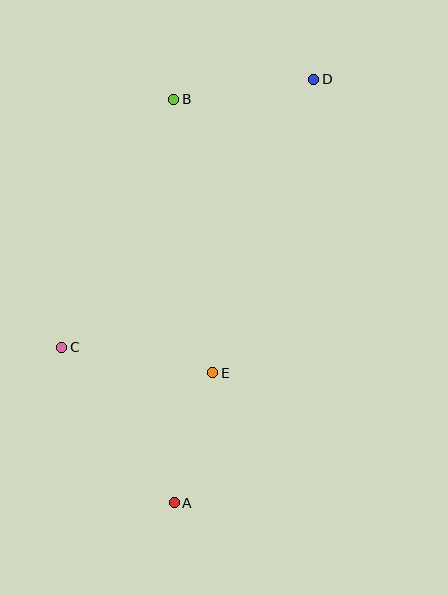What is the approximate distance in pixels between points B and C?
The distance between B and C is approximately 272 pixels.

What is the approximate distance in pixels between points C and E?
The distance between C and E is approximately 154 pixels.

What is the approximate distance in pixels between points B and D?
The distance between B and D is approximately 142 pixels.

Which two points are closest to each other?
Points A and E are closest to each other.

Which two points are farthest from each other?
Points A and D are farthest from each other.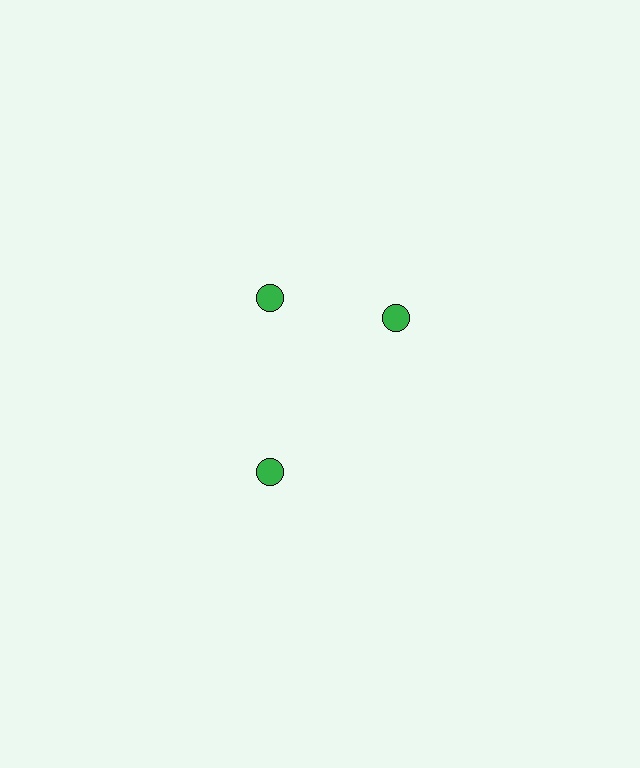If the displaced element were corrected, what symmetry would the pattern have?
It would have 3-fold rotational symmetry — the pattern would map onto itself every 120 degrees.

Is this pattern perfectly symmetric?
No. The 3 green circles are arranged in a ring, but one element near the 3 o'clock position is rotated out of alignment along the ring, breaking the 3-fold rotational symmetry.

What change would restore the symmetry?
The symmetry would be restored by rotating it back into even spacing with its neighbors so that all 3 circles sit at equal angles and equal distance from the center.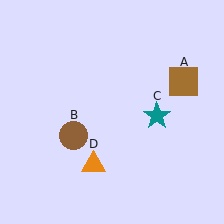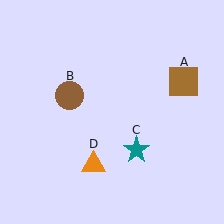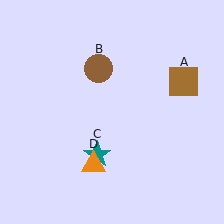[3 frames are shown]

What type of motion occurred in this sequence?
The brown circle (object B), teal star (object C) rotated clockwise around the center of the scene.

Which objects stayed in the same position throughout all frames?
Brown square (object A) and orange triangle (object D) remained stationary.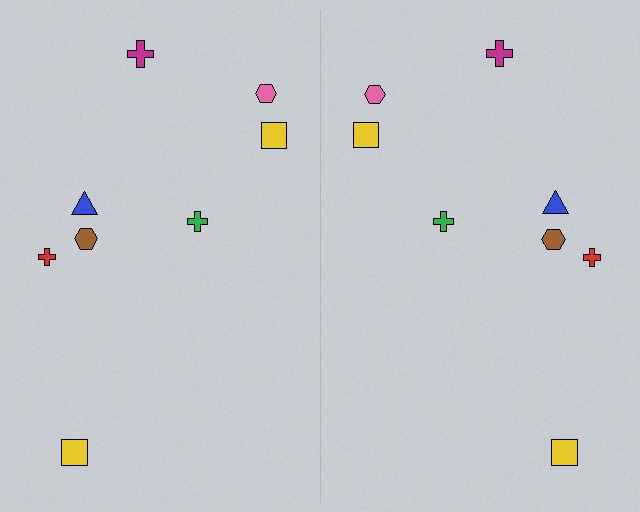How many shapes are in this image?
There are 16 shapes in this image.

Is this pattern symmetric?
Yes, this pattern has bilateral (reflection) symmetry.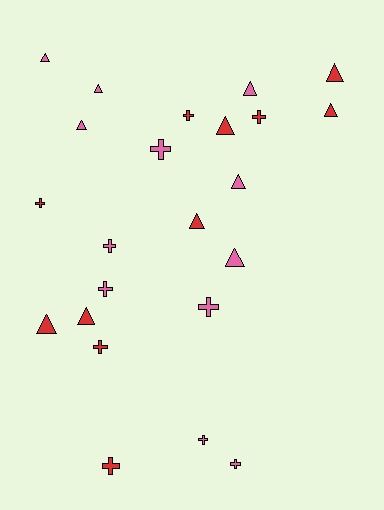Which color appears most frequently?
Pink, with 12 objects.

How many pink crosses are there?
There are 6 pink crosses.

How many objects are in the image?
There are 23 objects.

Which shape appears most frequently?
Triangle, with 12 objects.